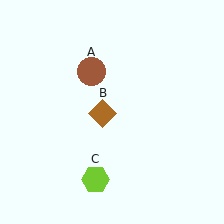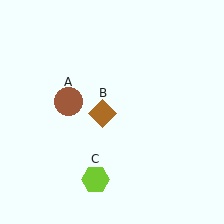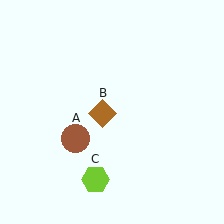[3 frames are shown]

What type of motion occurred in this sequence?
The brown circle (object A) rotated counterclockwise around the center of the scene.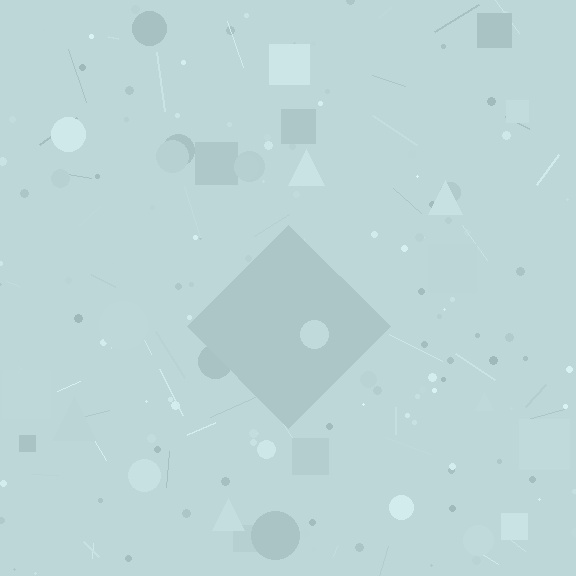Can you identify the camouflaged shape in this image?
The camouflaged shape is a diamond.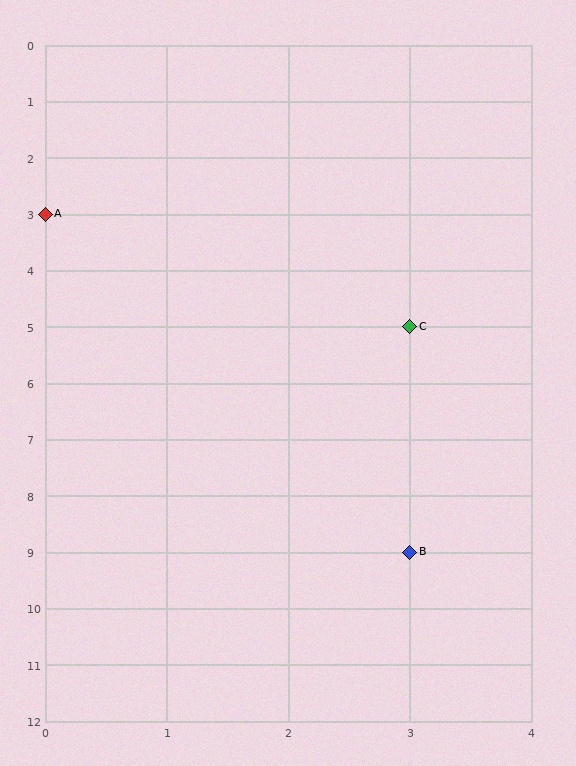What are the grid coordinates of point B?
Point B is at grid coordinates (3, 9).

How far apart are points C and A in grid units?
Points C and A are 3 columns and 2 rows apart (about 3.6 grid units diagonally).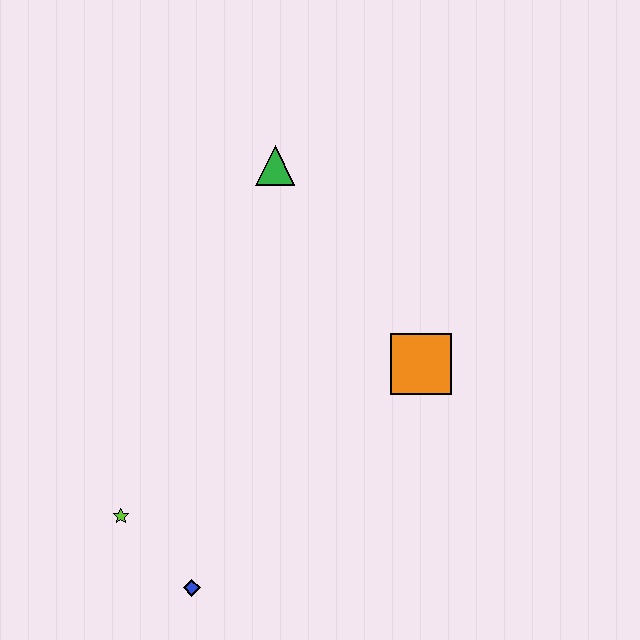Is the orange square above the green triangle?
No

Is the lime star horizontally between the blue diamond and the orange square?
No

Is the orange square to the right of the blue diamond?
Yes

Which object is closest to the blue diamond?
The lime star is closest to the blue diamond.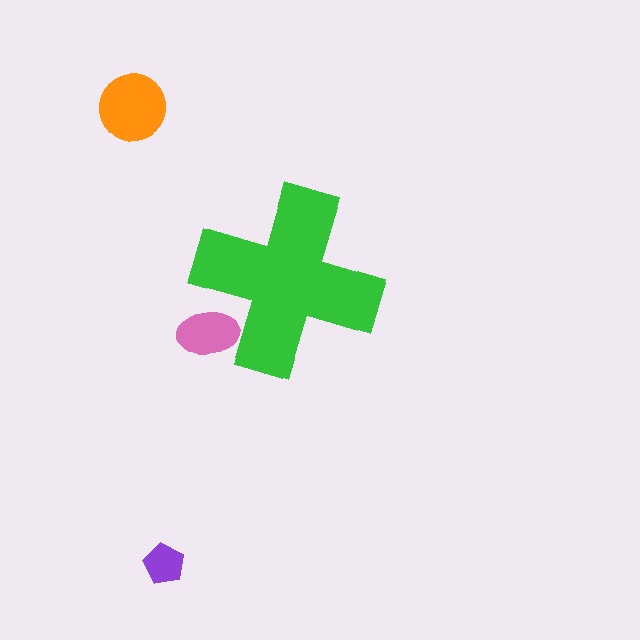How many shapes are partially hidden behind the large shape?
1 shape is partially hidden.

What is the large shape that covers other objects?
A green cross.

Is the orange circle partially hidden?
No, the orange circle is fully visible.